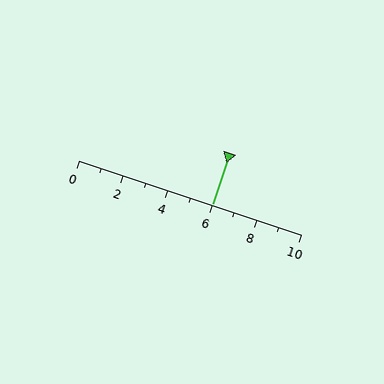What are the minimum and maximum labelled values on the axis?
The axis runs from 0 to 10.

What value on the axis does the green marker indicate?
The marker indicates approximately 6.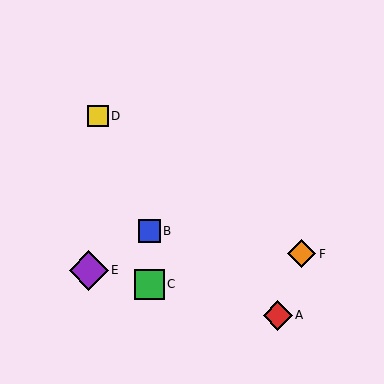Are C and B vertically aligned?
Yes, both are at x≈149.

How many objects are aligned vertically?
2 objects (B, C) are aligned vertically.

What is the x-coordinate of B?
Object B is at x≈149.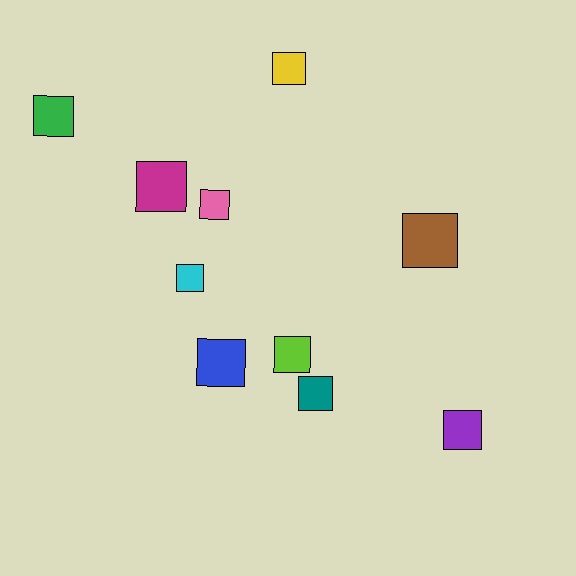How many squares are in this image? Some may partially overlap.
There are 10 squares.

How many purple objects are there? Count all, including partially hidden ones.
There is 1 purple object.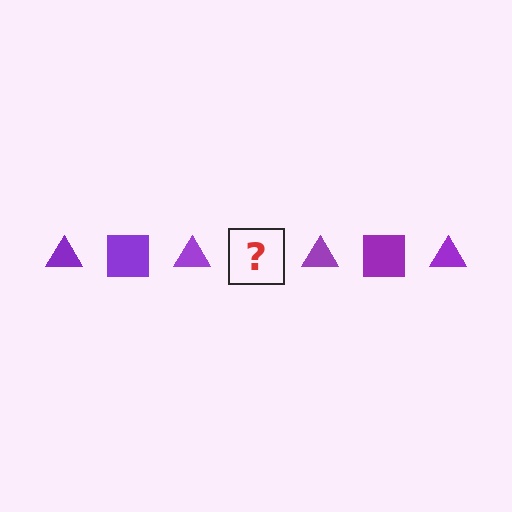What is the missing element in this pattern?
The missing element is a purple square.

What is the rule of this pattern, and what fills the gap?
The rule is that the pattern cycles through triangle, square shapes in purple. The gap should be filled with a purple square.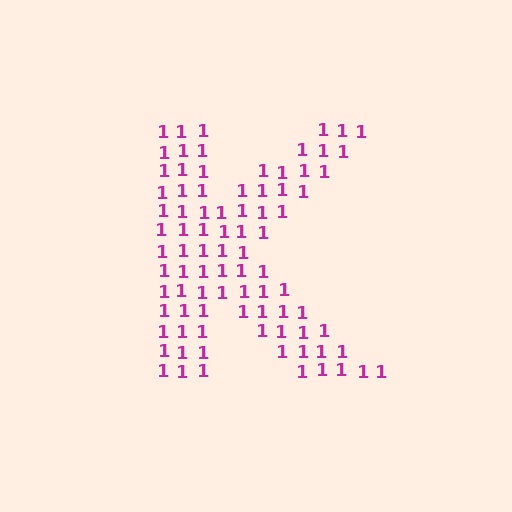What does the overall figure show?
The overall figure shows the letter K.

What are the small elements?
The small elements are digit 1's.